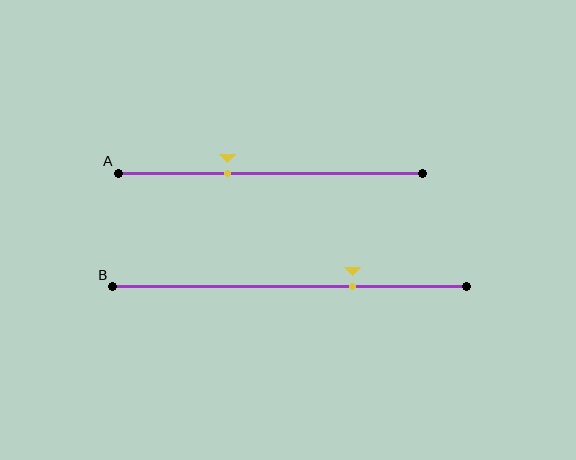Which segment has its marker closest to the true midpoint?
Segment A has its marker closest to the true midpoint.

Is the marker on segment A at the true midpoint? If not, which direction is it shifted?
No, the marker on segment A is shifted to the left by about 14% of the segment length.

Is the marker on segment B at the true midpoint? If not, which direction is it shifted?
No, the marker on segment B is shifted to the right by about 18% of the segment length.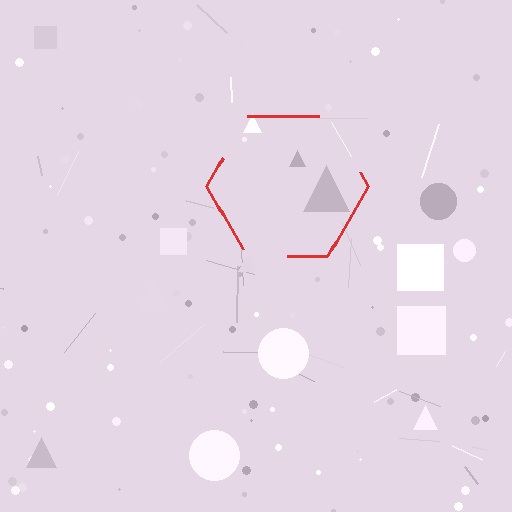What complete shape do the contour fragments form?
The contour fragments form a hexagon.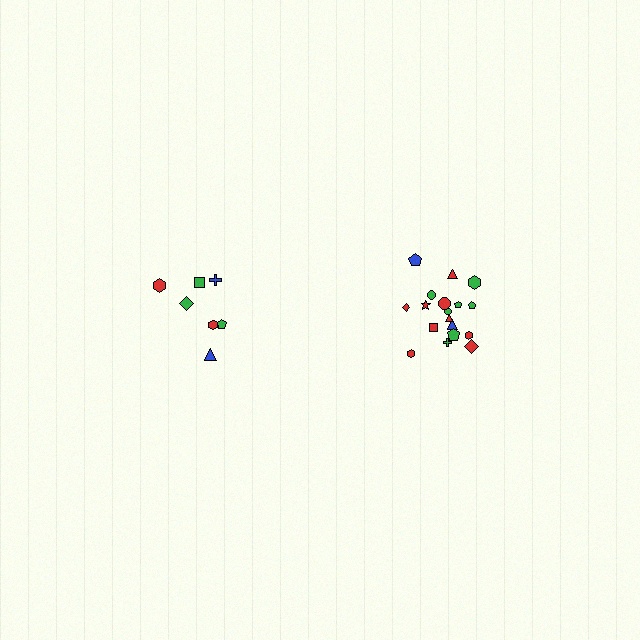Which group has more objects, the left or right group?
The right group.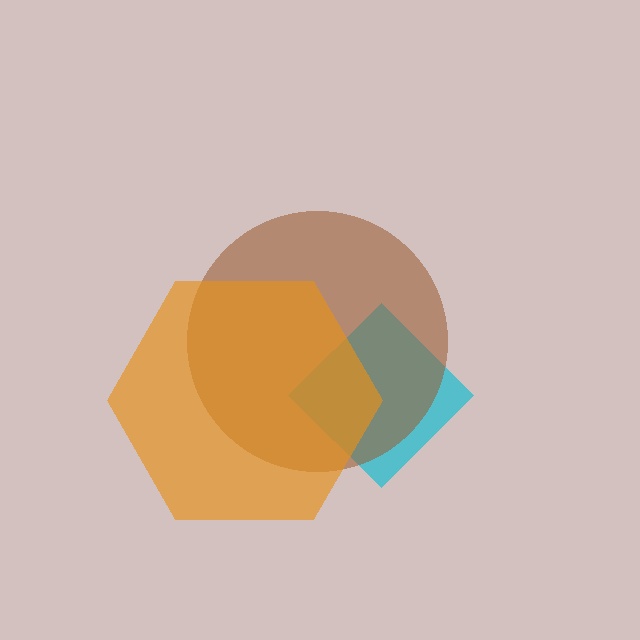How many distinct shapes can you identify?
There are 3 distinct shapes: a cyan diamond, a brown circle, an orange hexagon.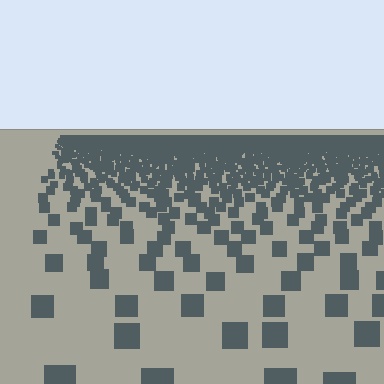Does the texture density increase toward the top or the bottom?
Density increases toward the top.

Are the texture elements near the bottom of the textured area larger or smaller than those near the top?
Larger. Near the bottom, elements are closer to the viewer and appear at a bigger on-screen size.